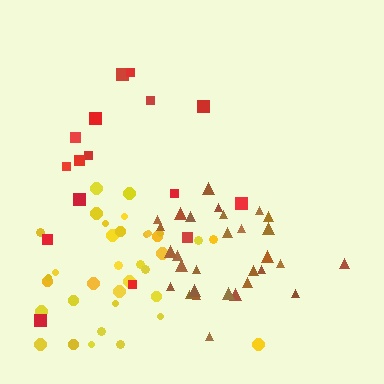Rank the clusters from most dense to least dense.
brown, yellow, red.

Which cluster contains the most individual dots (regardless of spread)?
Yellow (35).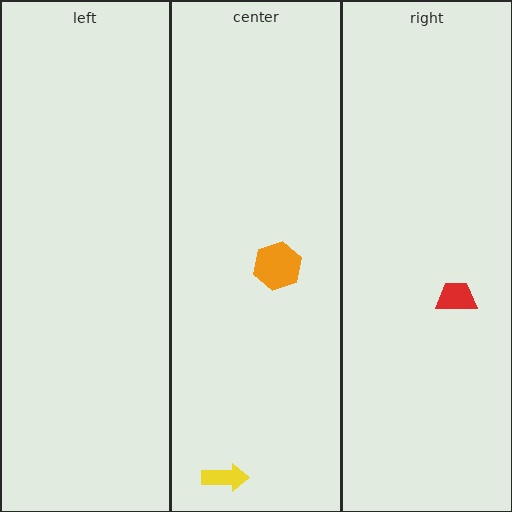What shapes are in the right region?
The red trapezoid.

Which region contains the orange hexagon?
The center region.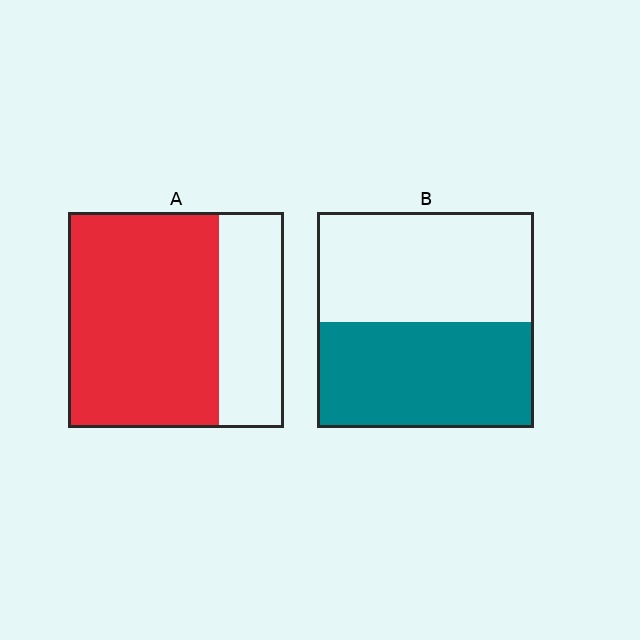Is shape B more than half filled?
Roughly half.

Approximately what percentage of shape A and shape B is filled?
A is approximately 70% and B is approximately 50%.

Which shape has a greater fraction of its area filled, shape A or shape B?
Shape A.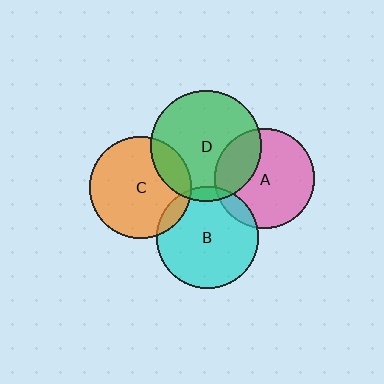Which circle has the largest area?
Circle D (green).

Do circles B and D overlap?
Yes.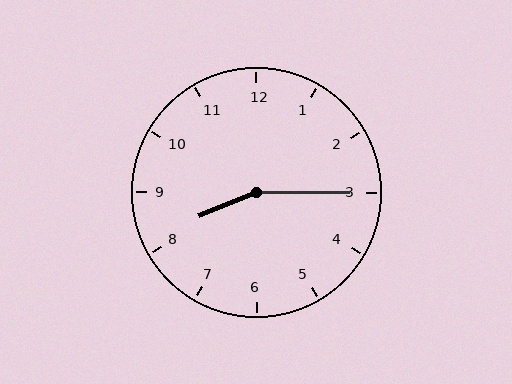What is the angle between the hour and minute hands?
Approximately 158 degrees.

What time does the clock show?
8:15.